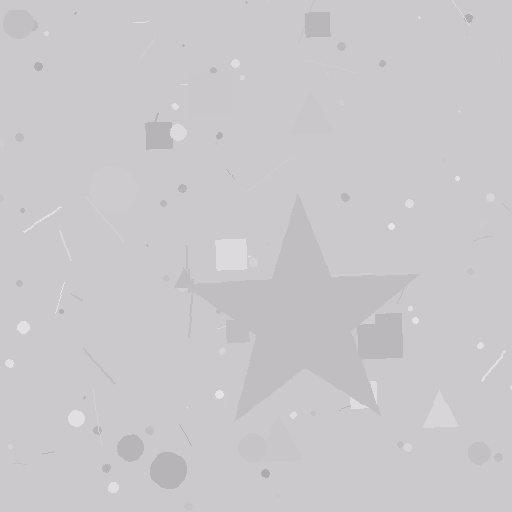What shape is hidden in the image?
A star is hidden in the image.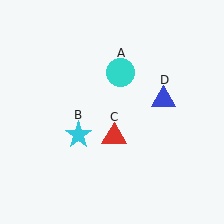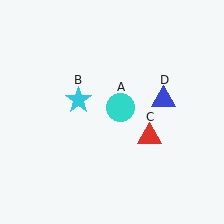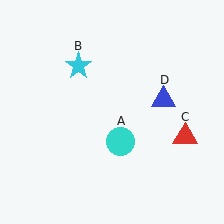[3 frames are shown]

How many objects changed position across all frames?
3 objects changed position: cyan circle (object A), cyan star (object B), red triangle (object C).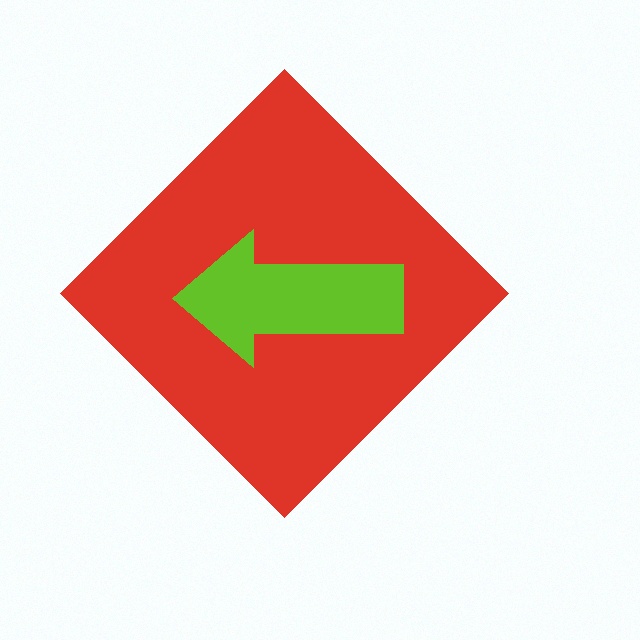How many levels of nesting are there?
2.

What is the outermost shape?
The red diamond.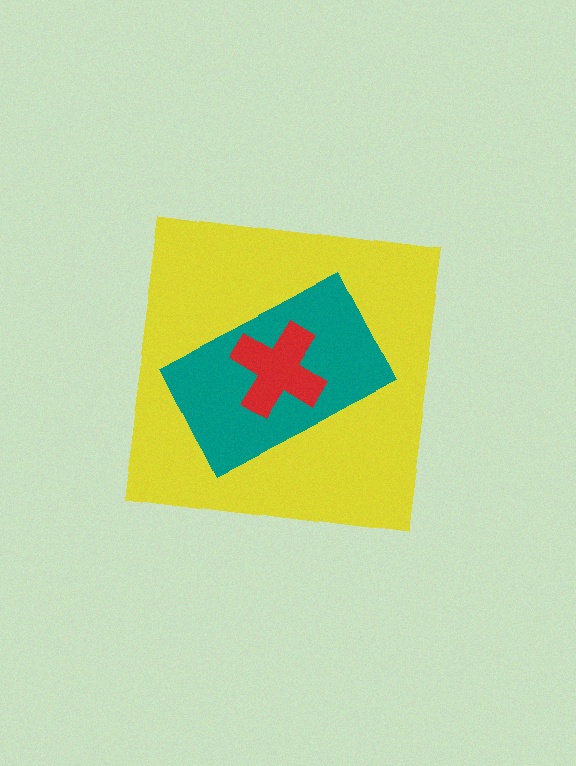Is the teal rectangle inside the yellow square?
Yes.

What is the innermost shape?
The red cross.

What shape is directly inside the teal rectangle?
The red cross.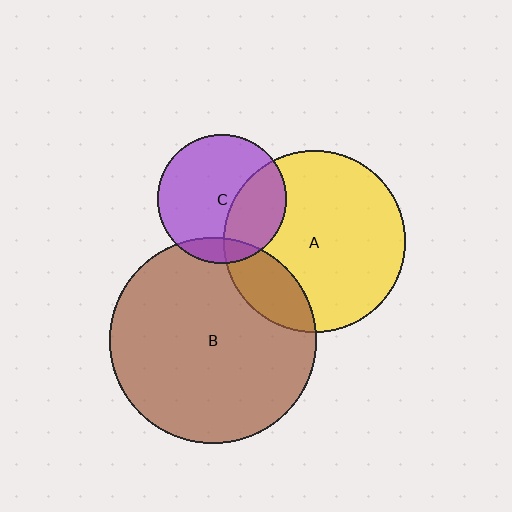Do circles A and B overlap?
Yes.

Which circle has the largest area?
Circle B (brown).